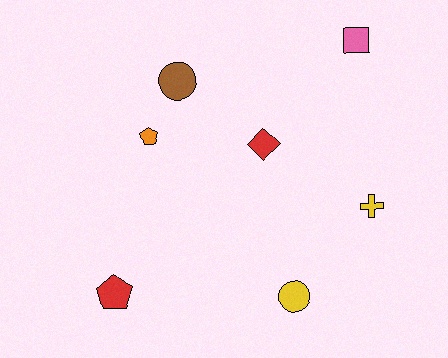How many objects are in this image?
There are 7 objects.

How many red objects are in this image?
There are 2 red objects.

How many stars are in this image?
There are no stars.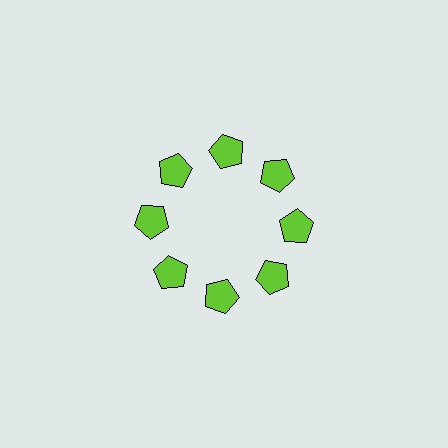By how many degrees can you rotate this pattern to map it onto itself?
The pattern maps onto itself every 45 degrees of rotation.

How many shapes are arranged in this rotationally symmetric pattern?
There are 8 shapes, arranged in 8 groups of 1.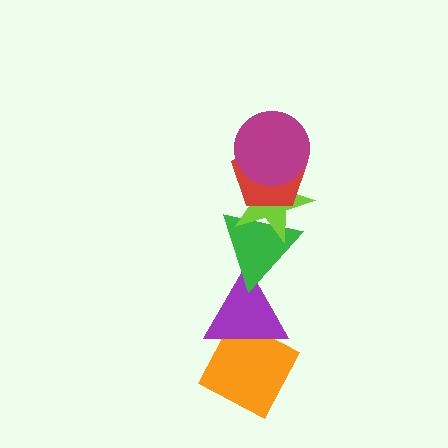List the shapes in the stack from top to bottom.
From top to bottom: the magenta circle, the red pentagon, the lime star, the green triangle, the purple triangle, the orange diamond.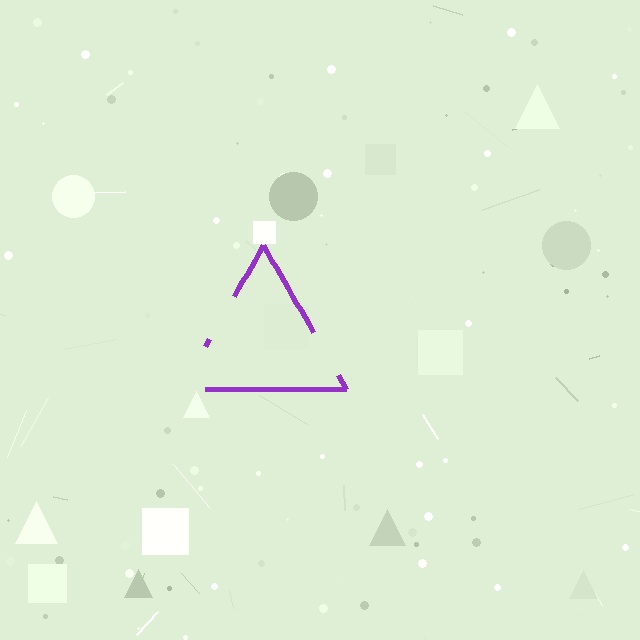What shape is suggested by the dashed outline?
The dashed outline suggests a triangle.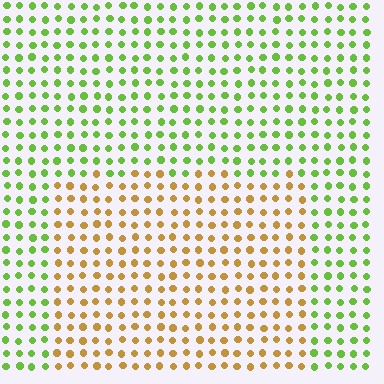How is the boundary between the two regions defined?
The boundary is defined purely by a slight shift in hue (about 60 degrees). Spacing, size, and orientation are identical on both sides.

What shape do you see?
I see a rectangle.